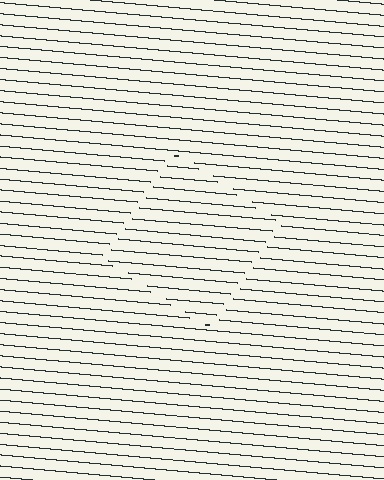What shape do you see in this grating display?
An illusory square. The interior of the shape contains the same grating, shifted by half a period — the contour is defined by the phase discontinuity where line-ends from the inner and outer gratings abut.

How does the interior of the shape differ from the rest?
The interior of the shape contains the same grating, shifted by half a period — the contour is defined by the phase discontinuity where line-ends from the inner and outer gratings abut.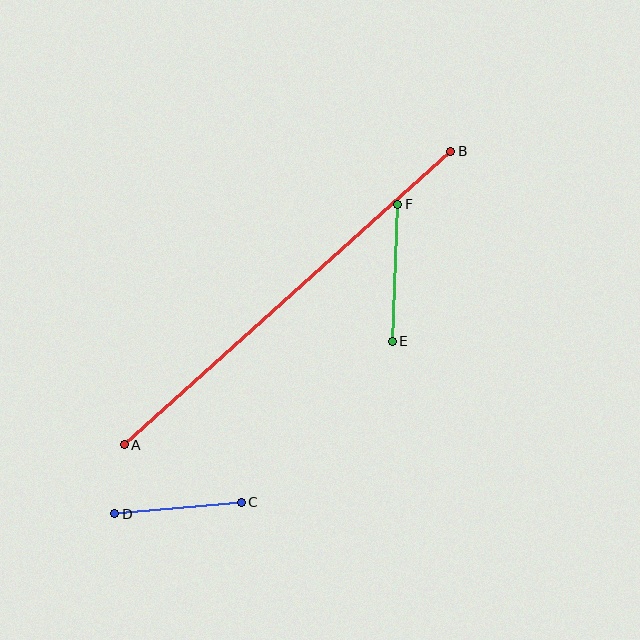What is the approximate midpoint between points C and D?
The midpoint is at approximately (178, 508) pixels.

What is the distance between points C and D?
The distance is approximately 127 pixels.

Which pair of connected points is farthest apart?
Points A and B are farthest apart.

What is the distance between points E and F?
The distance is approximately 137 pixels.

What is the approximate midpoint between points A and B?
The midpoint is at approximately (288, 298) pixels.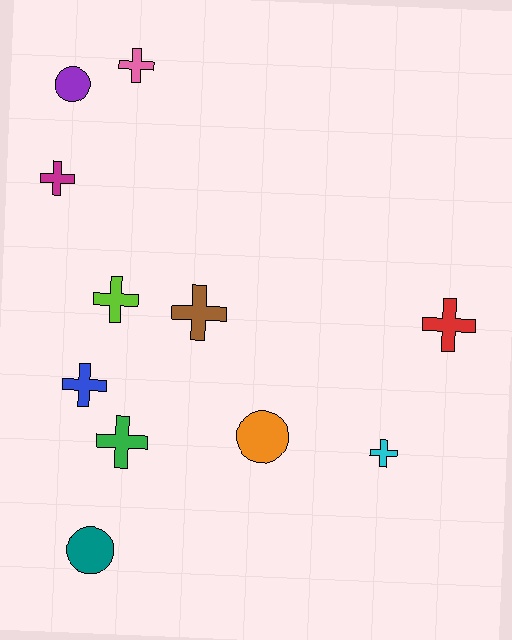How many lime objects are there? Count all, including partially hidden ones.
There is 1 lime object.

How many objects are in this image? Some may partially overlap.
There are 11 objects.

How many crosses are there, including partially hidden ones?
There are 8 crosses.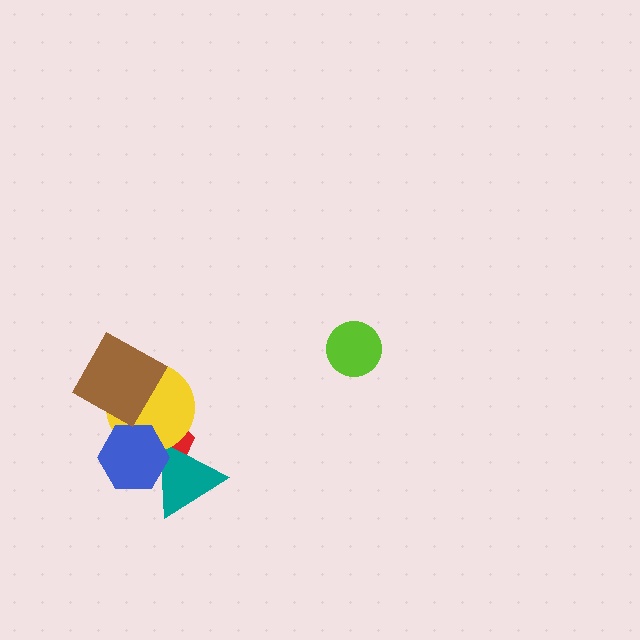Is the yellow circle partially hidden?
Yes, it is partially covered by another shape.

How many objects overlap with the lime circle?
0 objects overlap with the lime circle.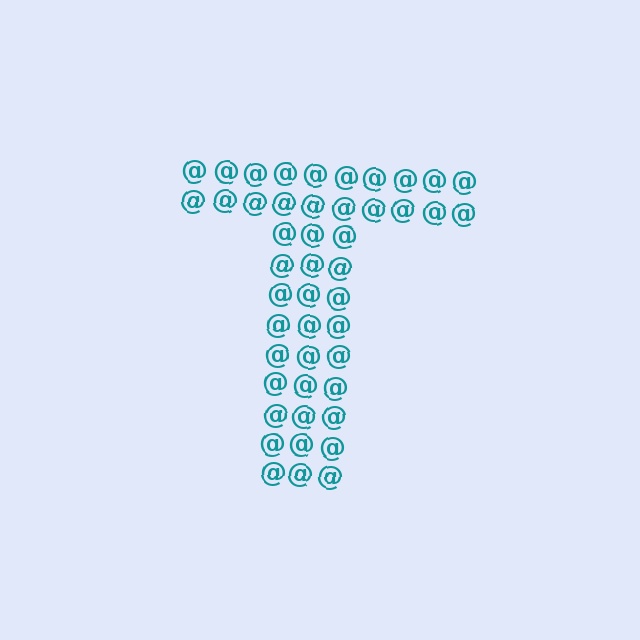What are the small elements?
The small elements are at signs.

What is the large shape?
The large shape is the letter T.